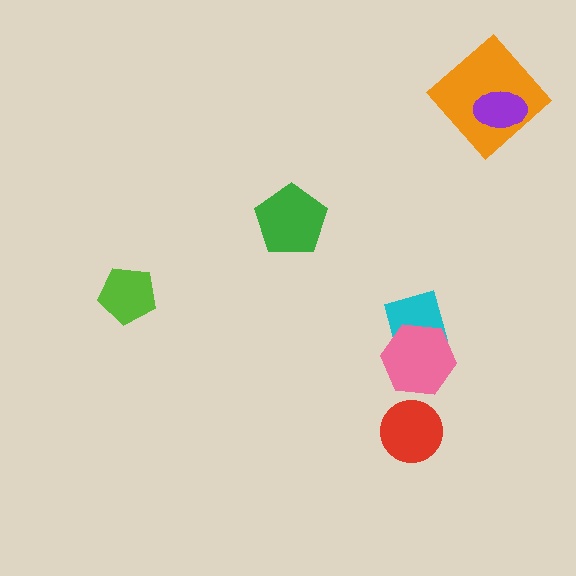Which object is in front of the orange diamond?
The purple ellipse is in front of the orange diamond.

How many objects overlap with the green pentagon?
0 objects overlap with the green pentagon.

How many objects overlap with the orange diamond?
1 object overlaps with the orange diamond.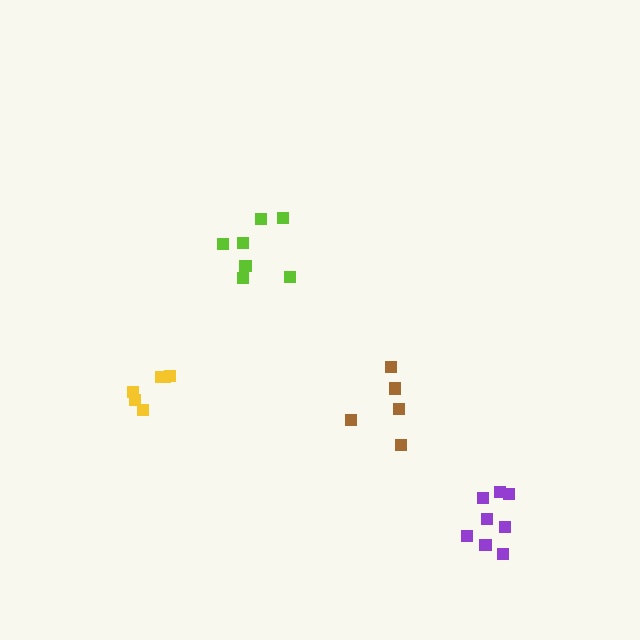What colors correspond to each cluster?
The clusters are colored: brown, lime, yellow, purple.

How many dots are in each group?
Group 1: 5 dots, Group 2: 7 dots, Group 3: 6 dots, Group 4: 8 dots (26 total).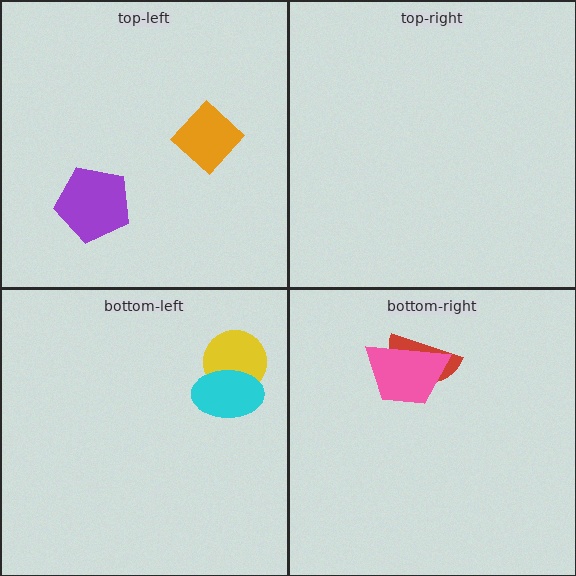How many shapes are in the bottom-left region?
2.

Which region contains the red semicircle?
The bottom-right region.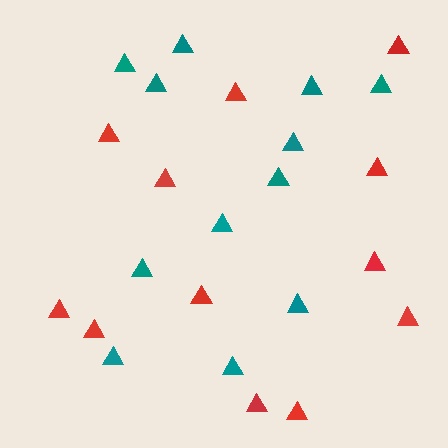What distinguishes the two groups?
There are 2 groups: one group of red triangles (12) and one group of teal triangles (12).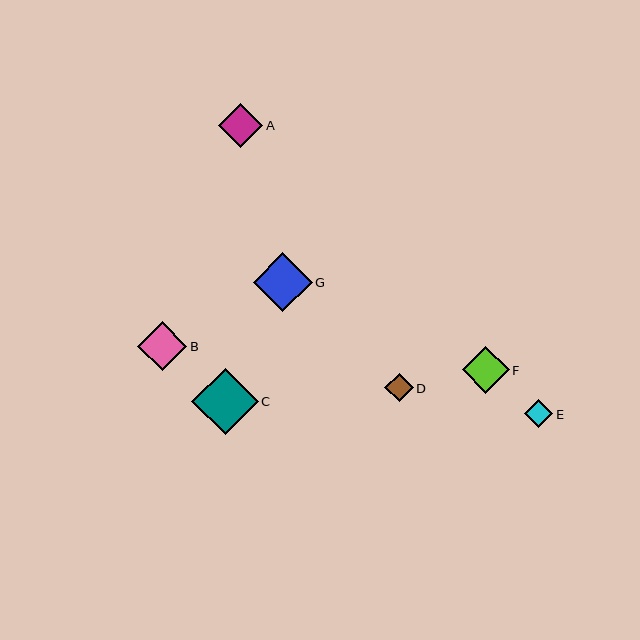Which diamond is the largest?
Diamond C is the largest with a size of approximately 67 pixels.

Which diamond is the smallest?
Diamond E is the smallest with a size of approximately 28 pixels.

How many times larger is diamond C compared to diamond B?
Diamond C is approximately 1.4 times the size of diamond B.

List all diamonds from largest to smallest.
From largest to smallest: C, G, B, F, A, D, E.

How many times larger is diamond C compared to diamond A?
Diamond C is approximately 1.5 times the size of diamond A.